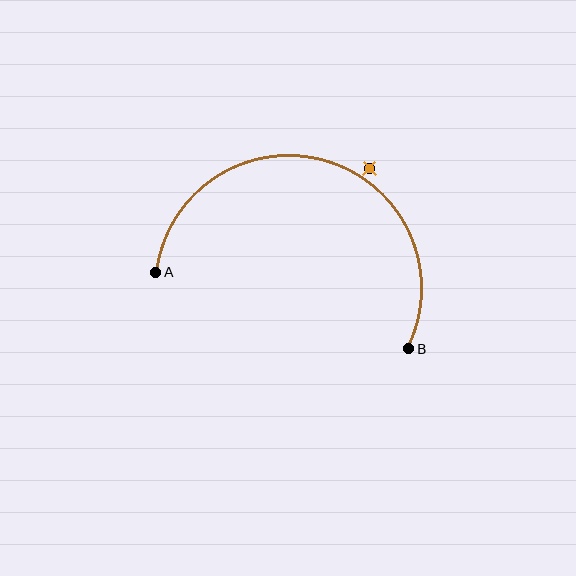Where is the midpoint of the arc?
The arc midpoint is the point on the curve farthest from the straight line joining A and B. It sits above that line.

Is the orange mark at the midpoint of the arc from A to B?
No — the orange mark does not lie on the arc at all. It sits slightly outside the curve.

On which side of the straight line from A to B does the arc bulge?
The arc bulges above the straight line connecting A and B.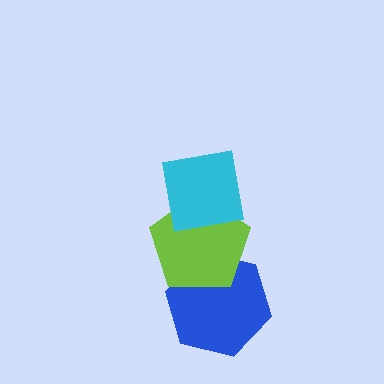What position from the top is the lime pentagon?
The lime pentagon is 2nd from the top.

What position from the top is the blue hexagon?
The blue hexagon is 3rd from the top.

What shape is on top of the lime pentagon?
The cyan square is on top of the lime pentagon.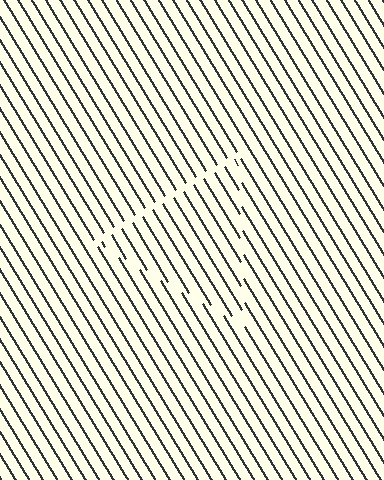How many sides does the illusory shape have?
3 sides — the line-ends trace a triangle.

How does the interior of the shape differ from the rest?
The interior of the shape contains the same grating, shifted by half a period — the contour is defined by the phase discontinuity where line-ends from the inner and outer gratings abut.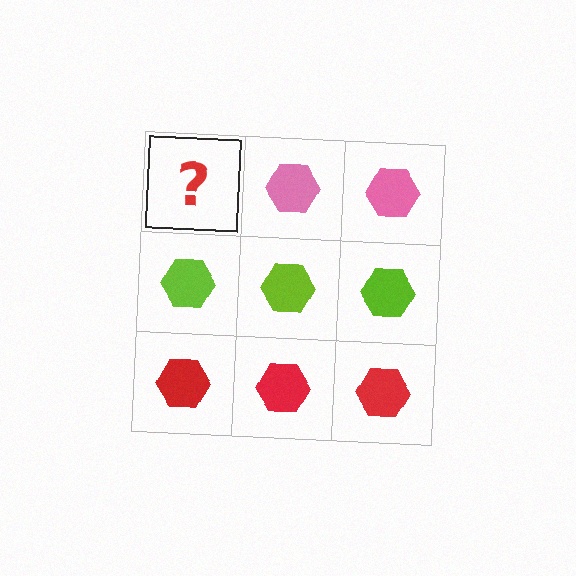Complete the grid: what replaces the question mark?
The question mark should be replaced with a pink hexagon.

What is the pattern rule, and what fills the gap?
The rule is that each row has a consistent color. The gap should be filled with a pink hexagon.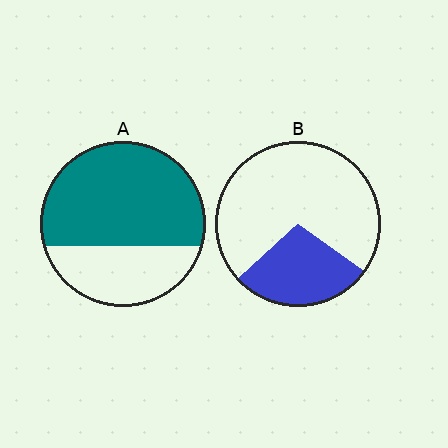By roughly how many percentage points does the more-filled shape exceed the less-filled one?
By roughly 40 percentage points (A over B).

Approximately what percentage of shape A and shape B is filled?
A is approximately 65% and B is approximately 30%.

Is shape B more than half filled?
No.